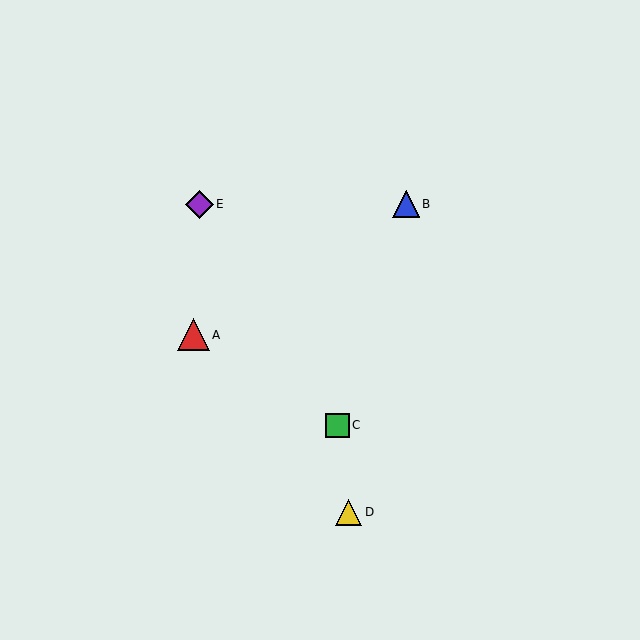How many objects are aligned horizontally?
2 objects (B, E) are aligned horizontally.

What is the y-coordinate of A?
Object A is at y≈335.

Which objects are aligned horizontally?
Objects B, E are aligned horizontally.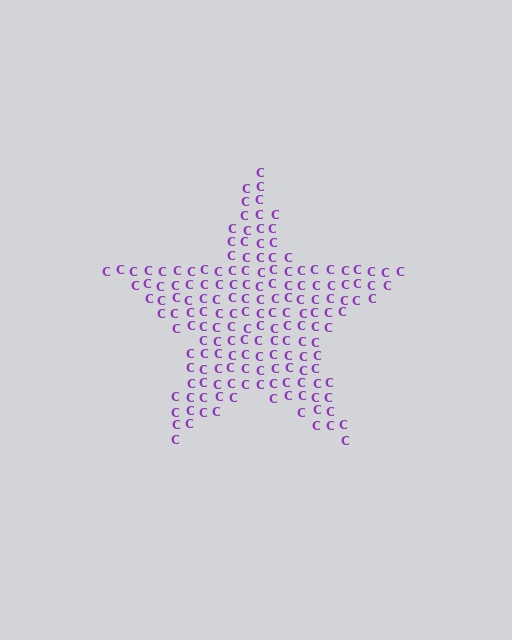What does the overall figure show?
The overall figure shows a star.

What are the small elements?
The small elements are letter C's.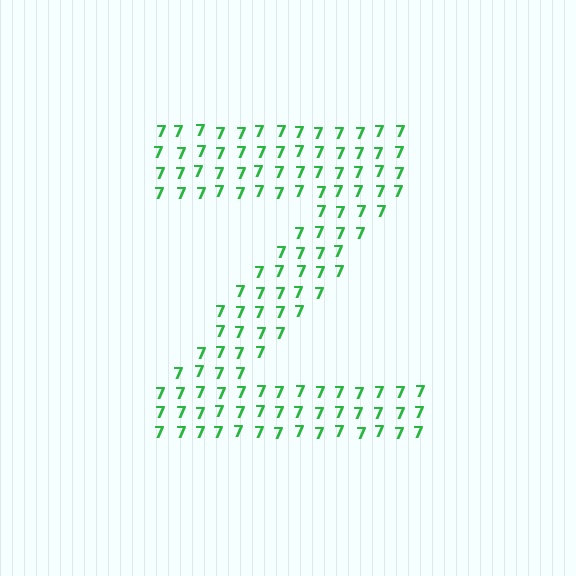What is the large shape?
The large shape is the letter Z.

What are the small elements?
The small elements are digit 7's.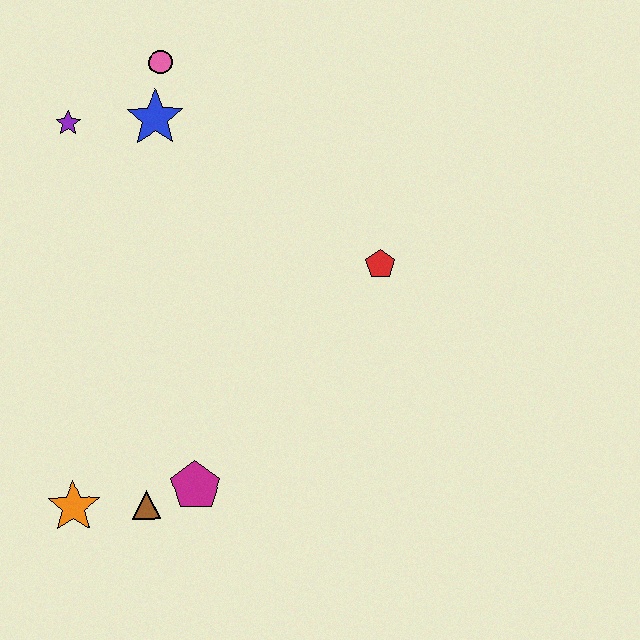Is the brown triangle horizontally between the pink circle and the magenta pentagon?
No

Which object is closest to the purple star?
The blue star is closest to the purple star.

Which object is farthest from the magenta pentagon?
The pink circle is farthest from the magenta pentagon.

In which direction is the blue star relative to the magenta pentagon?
The blue star is above the magenta pentagon.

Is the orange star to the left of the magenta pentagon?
Yes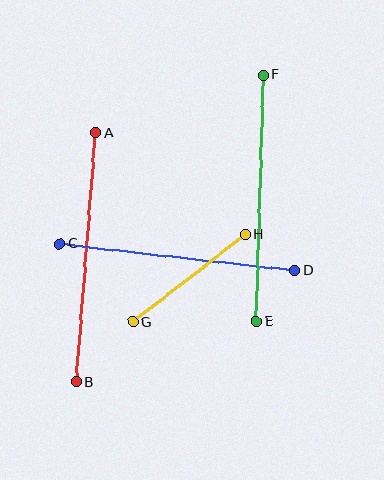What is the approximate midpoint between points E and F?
The midpoint is at approximately (260, 198) pixels.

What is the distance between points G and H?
The distance is approximately 142 pixels.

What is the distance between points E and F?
The distance is approximately 246 pixels.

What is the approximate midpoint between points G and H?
The midpoint is at approximately (189, 278) pixels.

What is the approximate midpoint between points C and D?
The midpoint is at approximately (177, 257) pixels.